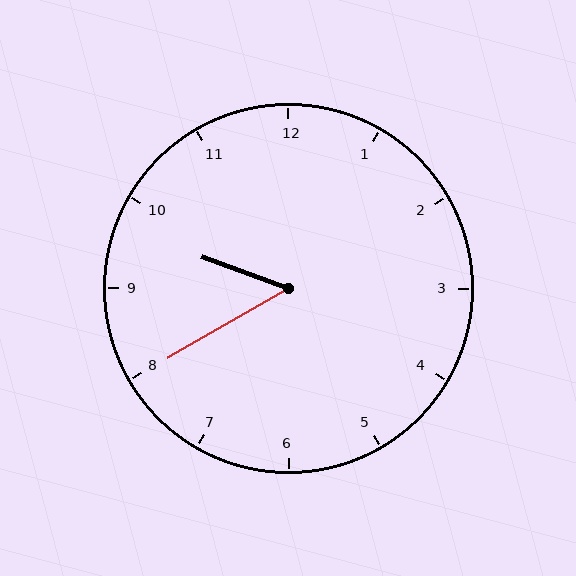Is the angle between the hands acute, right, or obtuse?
It is acute.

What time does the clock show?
9:40.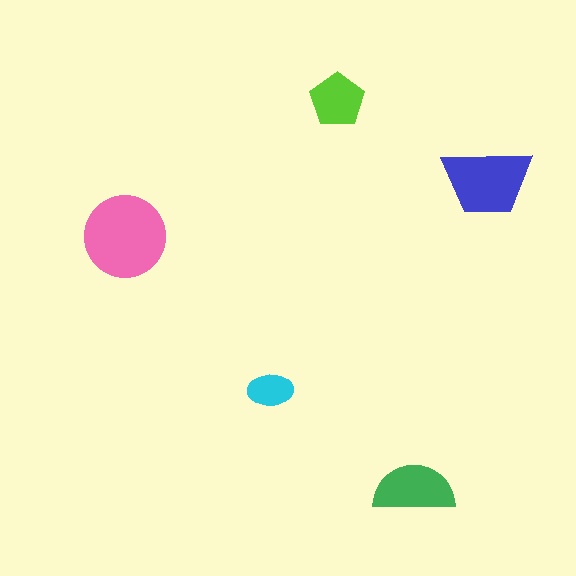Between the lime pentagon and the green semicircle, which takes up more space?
The green semicircle.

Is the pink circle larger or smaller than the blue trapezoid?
Larger.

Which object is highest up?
The lime pentagon is topmost.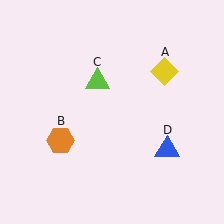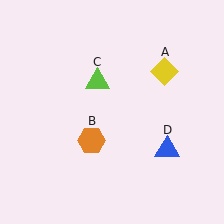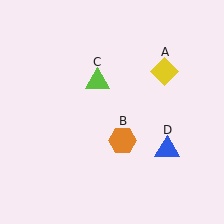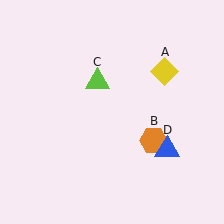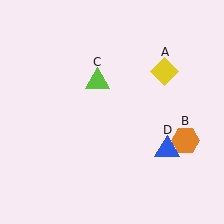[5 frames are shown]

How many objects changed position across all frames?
1 object changed position: orange hexagon (object B).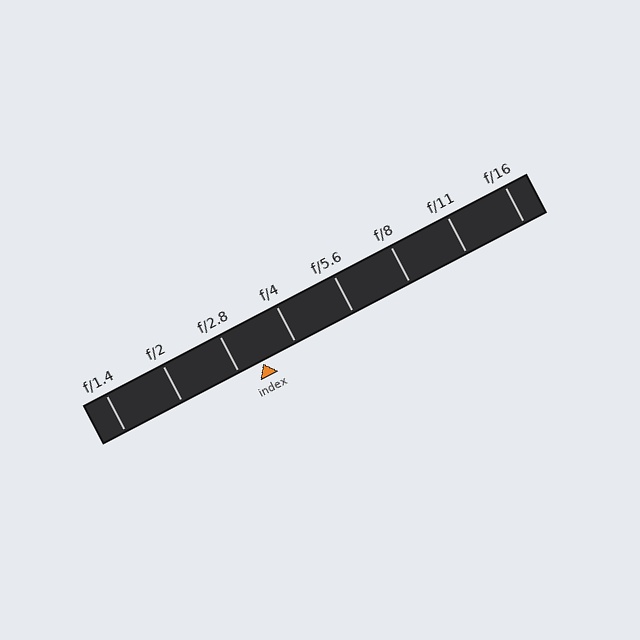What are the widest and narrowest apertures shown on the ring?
The widest aperture shown is f/1.4 and the narrowest is f/16.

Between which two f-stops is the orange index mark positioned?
The index mark is between f/2.8 and f/4.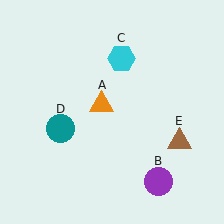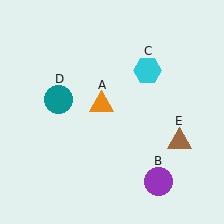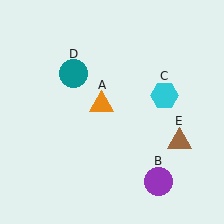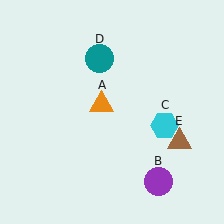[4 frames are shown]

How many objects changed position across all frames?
2 objects changed position: cyan hexagon (object C), teal circle (object D).